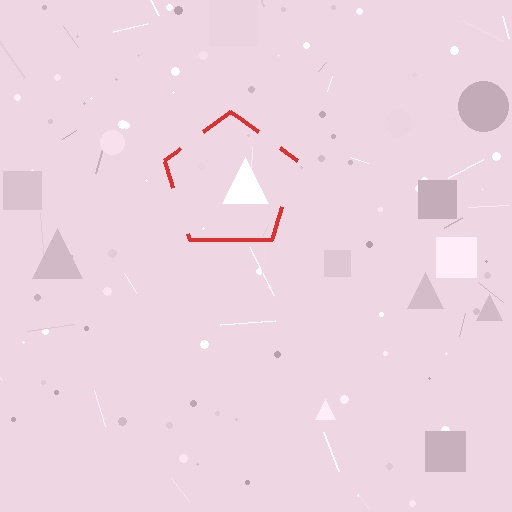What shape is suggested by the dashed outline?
The dashed outline suggests a pentagon.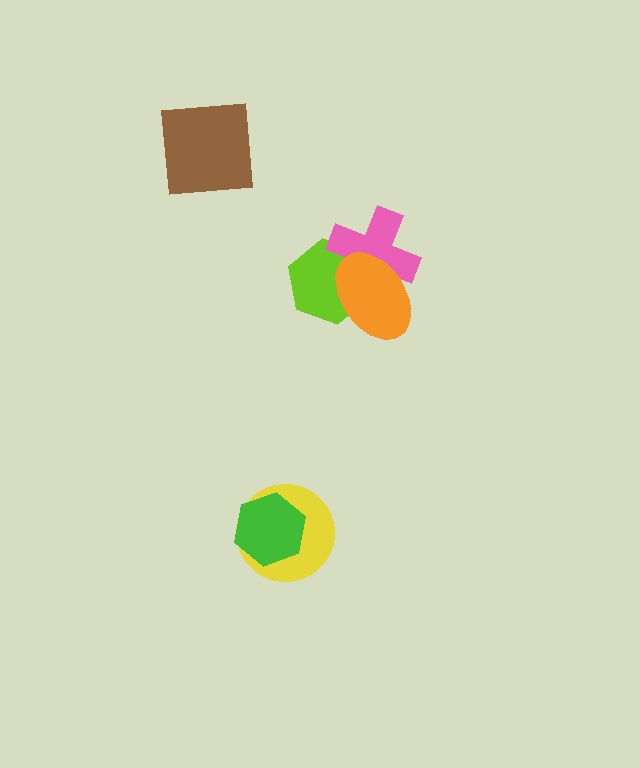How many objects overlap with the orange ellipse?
2 objects overlap with the orange ellipse.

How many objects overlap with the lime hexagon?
2 objects overlap with the lime hexagon.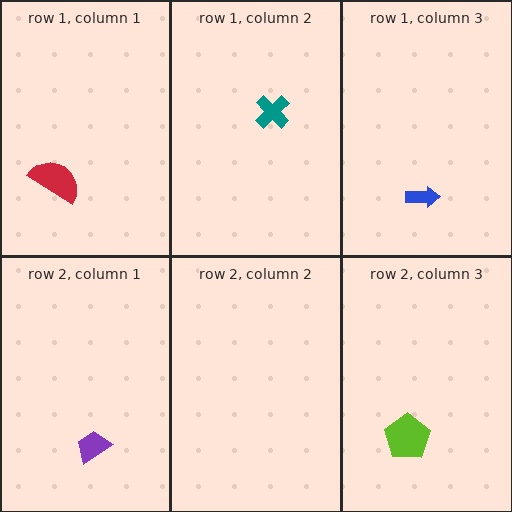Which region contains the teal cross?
The row 1, column 2 region.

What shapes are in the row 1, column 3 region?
The blue arrow.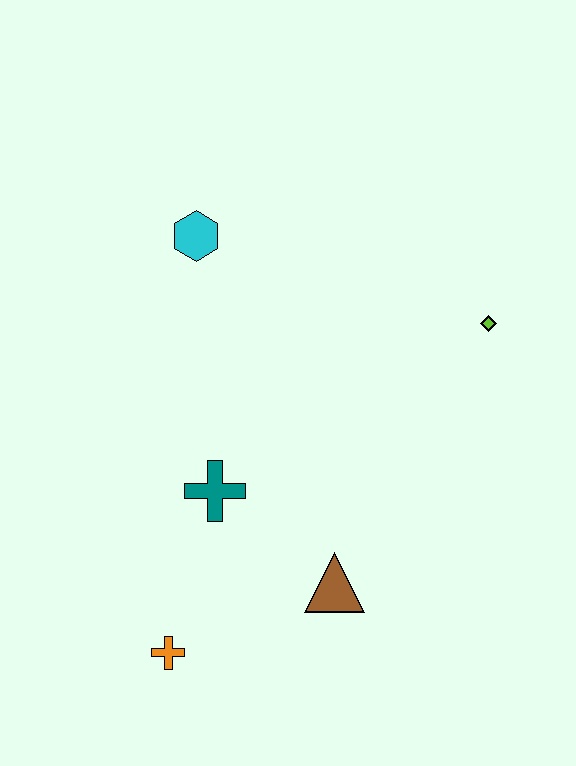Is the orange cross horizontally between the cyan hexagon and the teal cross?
No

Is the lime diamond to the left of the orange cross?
No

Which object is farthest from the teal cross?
The lime diamond is farthest from the teal cross.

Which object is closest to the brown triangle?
The teal cross is closest to the brown triangle.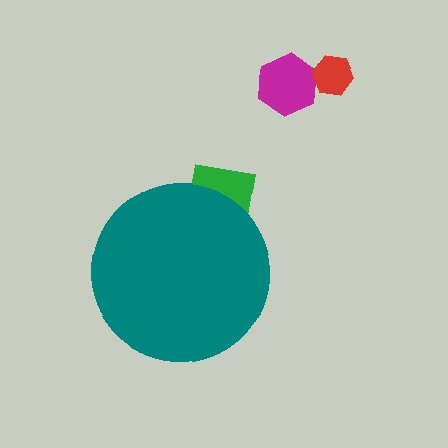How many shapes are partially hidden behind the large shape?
1 shape is partially hidden.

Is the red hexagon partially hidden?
No, the red hexagon is fully visible.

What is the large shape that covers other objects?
A teal circle.